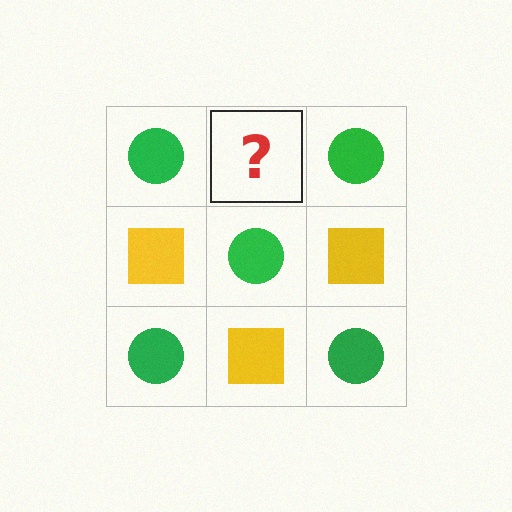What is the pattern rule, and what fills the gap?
The rule is that it alternates green circle and yellow square in a checkerboard pattern. The gap should be filled with a yellow square.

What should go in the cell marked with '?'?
The missing cell should contain a yellow square.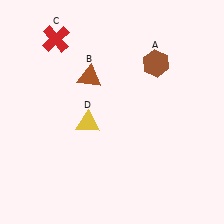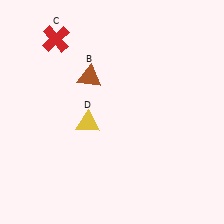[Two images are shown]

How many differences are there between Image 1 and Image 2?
There is 1 difference between the two images.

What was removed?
The brown hexagon (A) was removed in Image 2.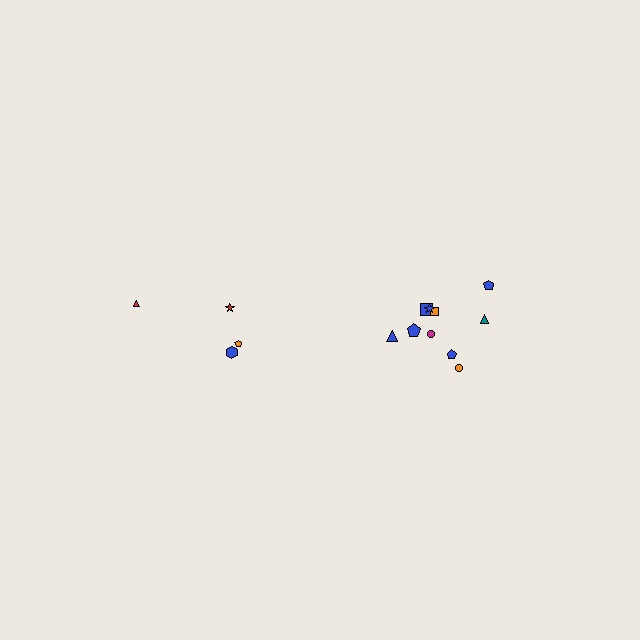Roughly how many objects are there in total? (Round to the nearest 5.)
Roughly 15 objects in total.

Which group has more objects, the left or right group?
The right group.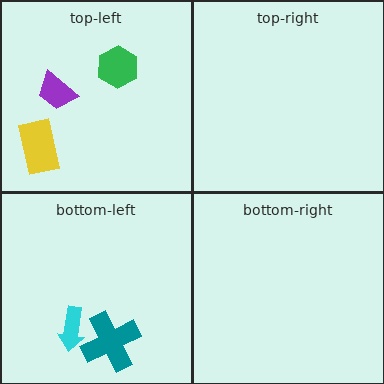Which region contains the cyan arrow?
The bottom-left region.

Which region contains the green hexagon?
The top-left region.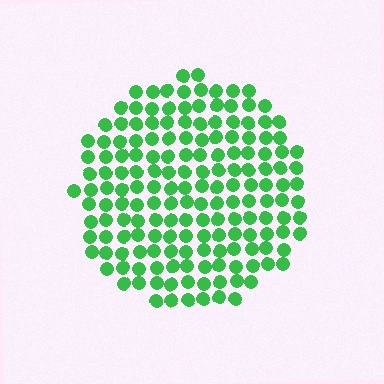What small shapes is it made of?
It is made of small circles.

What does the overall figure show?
The overall figure shows a circle.